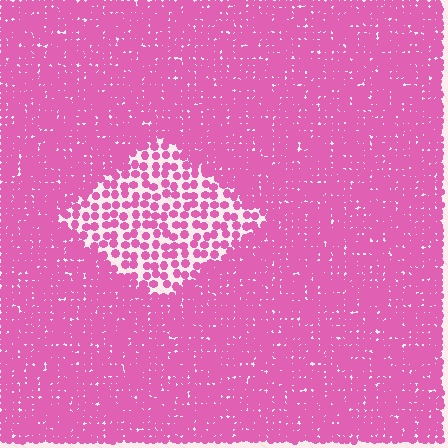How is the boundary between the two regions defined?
The boundary is defined by a change in element density (approximately 2.4x ratio). All elements are the same color, size, and shape.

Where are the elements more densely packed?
The elements are more densely packed outside the diamond boundary.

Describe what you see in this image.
The image contains small pink elements arranged at two different densities. A diamond-shaped region is visible where the elements are less densely packed than the surrounding area.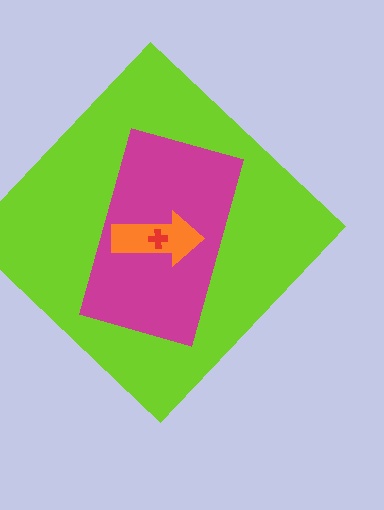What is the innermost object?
The red cross.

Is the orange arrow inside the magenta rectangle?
Yes.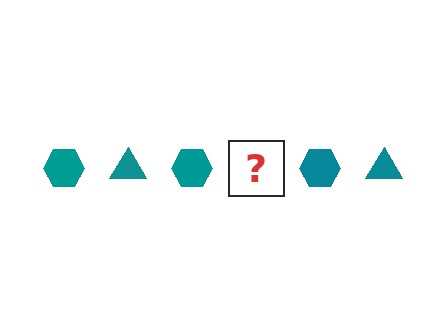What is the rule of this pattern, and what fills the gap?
The rule is that the pattern cycles through hexagon, triangle shapes in teal. The gap should be filled with a teal triangle.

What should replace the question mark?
The question mark should be replaced with a teal triangle.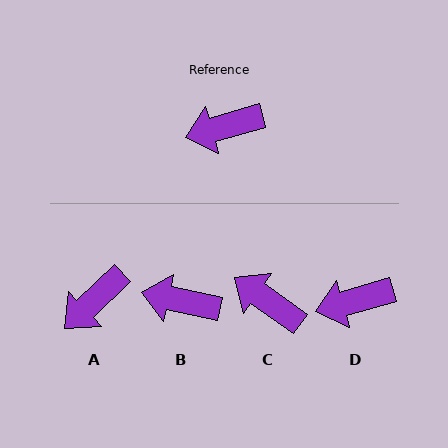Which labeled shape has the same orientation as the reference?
D.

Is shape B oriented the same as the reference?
No, it is off by about 28 degrees.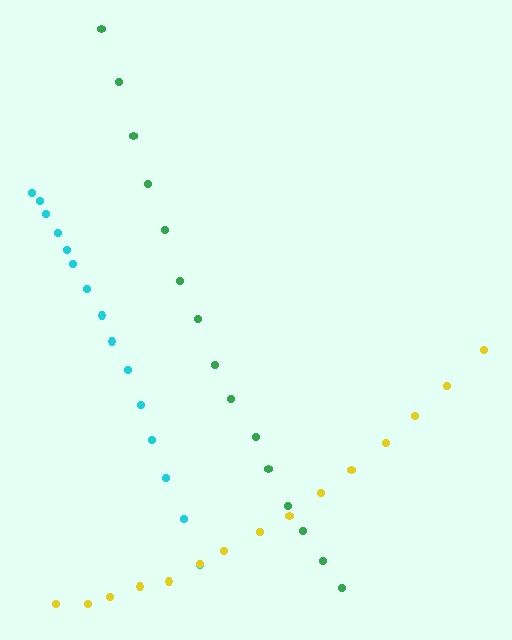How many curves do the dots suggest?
There are 3 distinct paths.